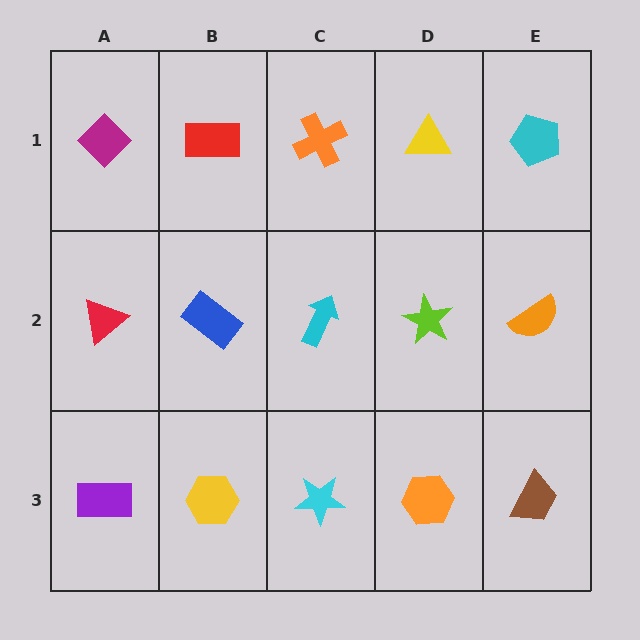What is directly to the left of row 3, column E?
An orange hexagon.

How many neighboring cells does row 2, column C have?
4.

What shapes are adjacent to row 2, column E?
A cyan pentagon (row 1, column E), a brown trapezoid (row 3, column E), a lime star (row 2, column D).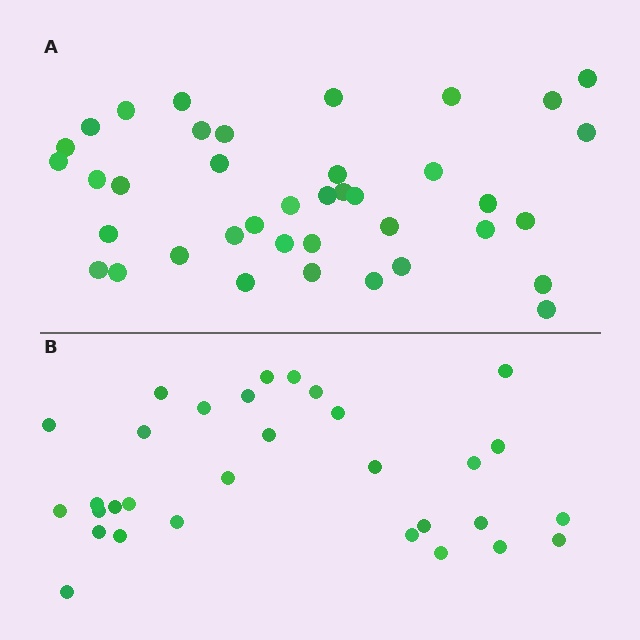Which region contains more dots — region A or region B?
Region A (the top region) has more dots.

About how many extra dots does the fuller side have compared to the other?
Region A has roughly 8 or so more dots than region B.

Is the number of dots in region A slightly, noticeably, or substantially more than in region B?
Region A has noticeably more, but not dramatically so. The ratio is roughly 1.3 to 1.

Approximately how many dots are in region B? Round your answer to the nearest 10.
About 30 dots. (The exact count is 31, which rounds to 30.)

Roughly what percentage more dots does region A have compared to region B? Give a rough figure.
About 25% more.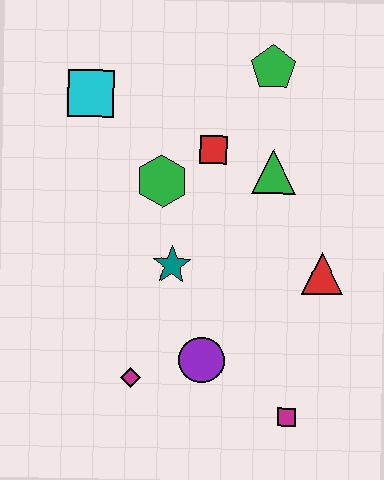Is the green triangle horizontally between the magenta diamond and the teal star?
No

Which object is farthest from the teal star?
The green pentagon is farthest from the teal star.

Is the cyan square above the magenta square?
Yes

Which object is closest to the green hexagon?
The red square is closest to the green hexagon.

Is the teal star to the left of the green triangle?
Yes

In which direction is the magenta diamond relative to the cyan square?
The magenta diamond is below the cyan square.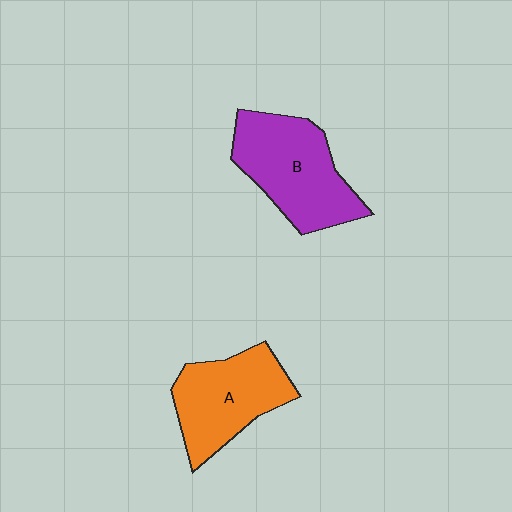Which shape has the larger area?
Shape B (purple).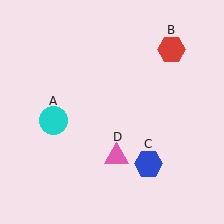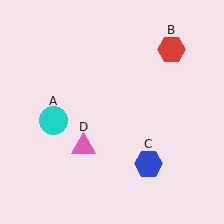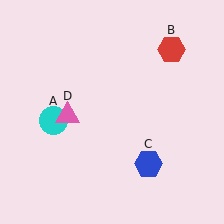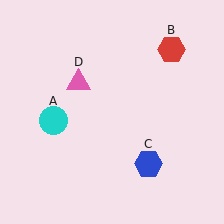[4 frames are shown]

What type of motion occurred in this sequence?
The pink triangle (object D) rotated clockwise around the center of the scene.